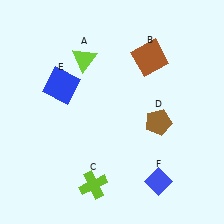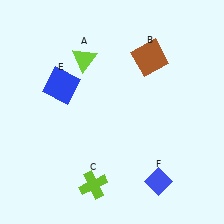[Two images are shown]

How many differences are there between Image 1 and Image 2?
There is 1 difference between the two images.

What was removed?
The brown pentagon (D) was removed in Image 2.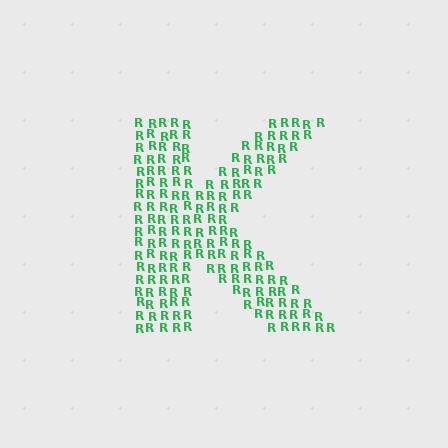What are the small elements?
The small elements are letter R's.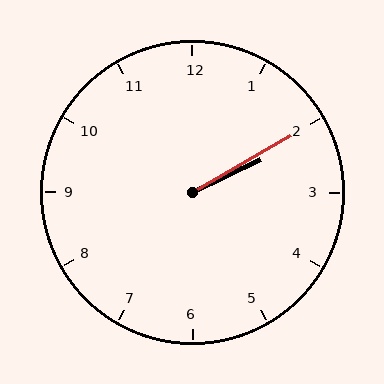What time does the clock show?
2:10.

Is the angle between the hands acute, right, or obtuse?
It is acute.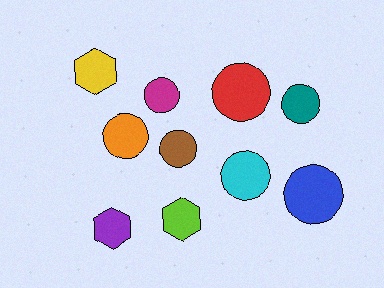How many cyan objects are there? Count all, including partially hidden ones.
There is 1 cyan object.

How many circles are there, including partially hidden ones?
There are 7 circles.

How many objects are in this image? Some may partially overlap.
There are 10 objects.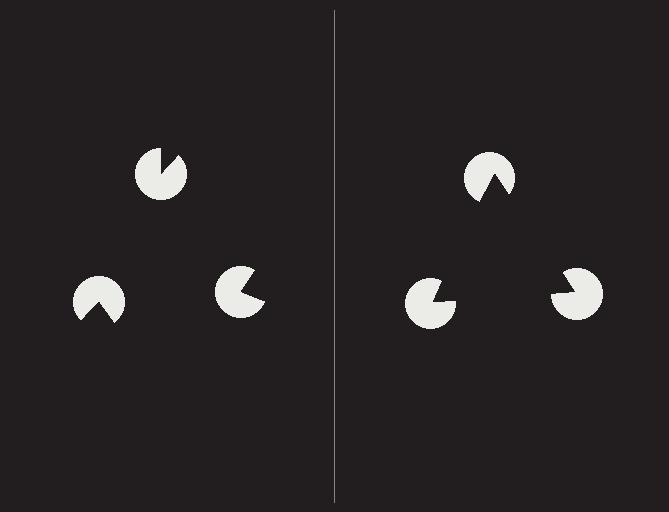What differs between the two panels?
The pac-man discs are positioned identically on both sides; only the wedge orientations differ. On the right they align to a triangle; on the left they are misaligned.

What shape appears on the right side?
An illusory triangle.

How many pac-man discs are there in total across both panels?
6 — 3 on each side.